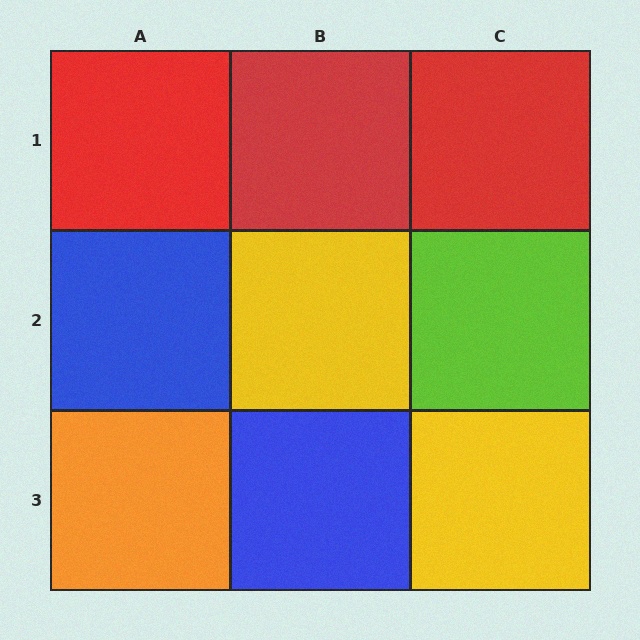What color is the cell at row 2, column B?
Yellow.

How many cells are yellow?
2 cells are yellow.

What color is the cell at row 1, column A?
Red.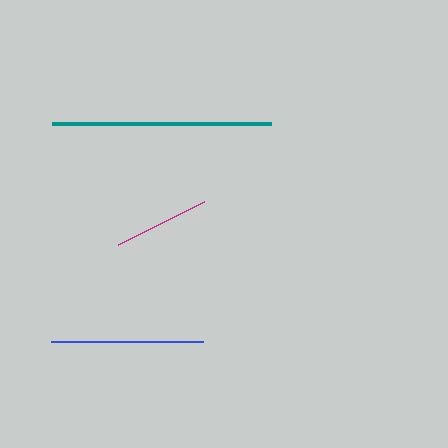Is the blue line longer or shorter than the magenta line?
The blue line is longer than the magenta line.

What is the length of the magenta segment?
The magenta segment is approximately 97 pixels long.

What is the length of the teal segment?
The teal segment is approximately 220 pixels long.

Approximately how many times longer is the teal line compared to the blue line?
The teal line is approximately 1.4 times the length of the blue line.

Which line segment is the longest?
The teal line is the longest at approximately 220 pixels.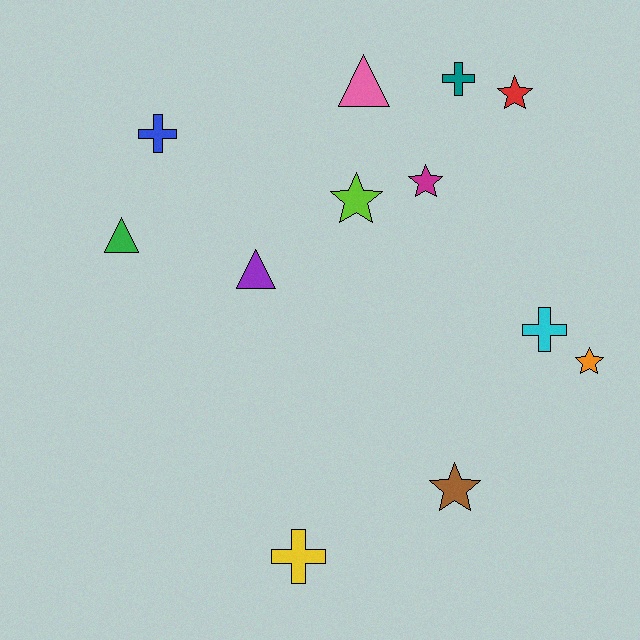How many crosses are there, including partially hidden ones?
There are 4 crosses.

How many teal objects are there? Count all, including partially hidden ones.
There is 1 teal object.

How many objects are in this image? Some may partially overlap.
There are 12 objects.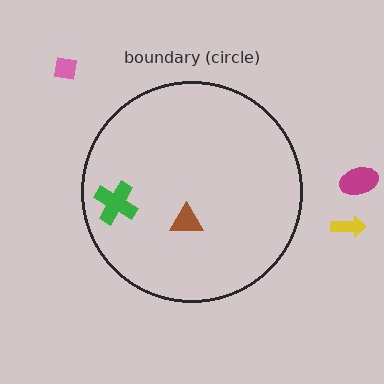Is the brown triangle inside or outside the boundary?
Inside.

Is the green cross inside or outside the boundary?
Inside.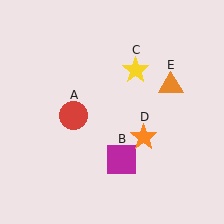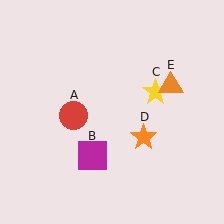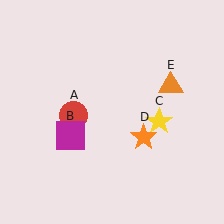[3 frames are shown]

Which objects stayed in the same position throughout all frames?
Red circle (object A) and orange star (object D) and orange triangle (object E) remained stationary.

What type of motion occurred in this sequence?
The magenta square (object B), yellow star (object C) rotated clockwise around the center of the scene.